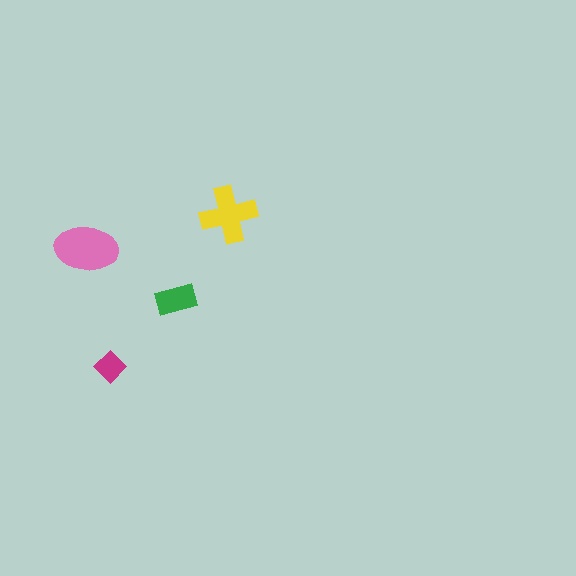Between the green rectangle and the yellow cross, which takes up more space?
The yellow cross.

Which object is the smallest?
The magenta diamond.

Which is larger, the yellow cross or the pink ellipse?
The pink ellipse.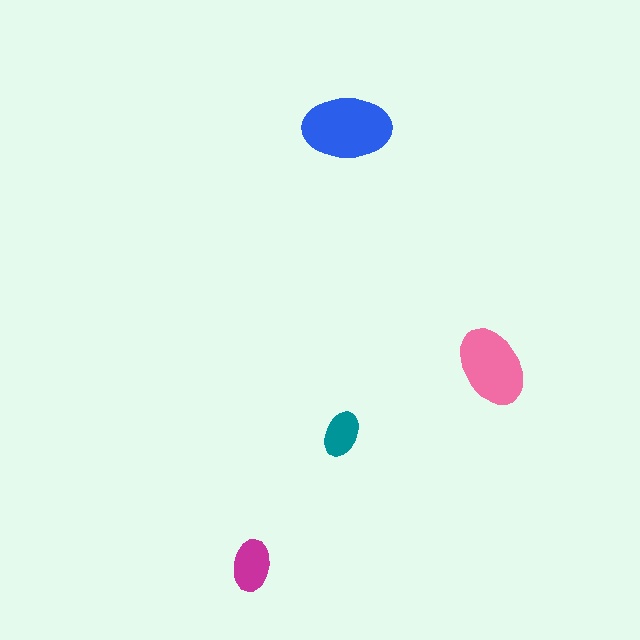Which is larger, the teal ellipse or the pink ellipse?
The pink one.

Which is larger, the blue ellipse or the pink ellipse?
The blue one.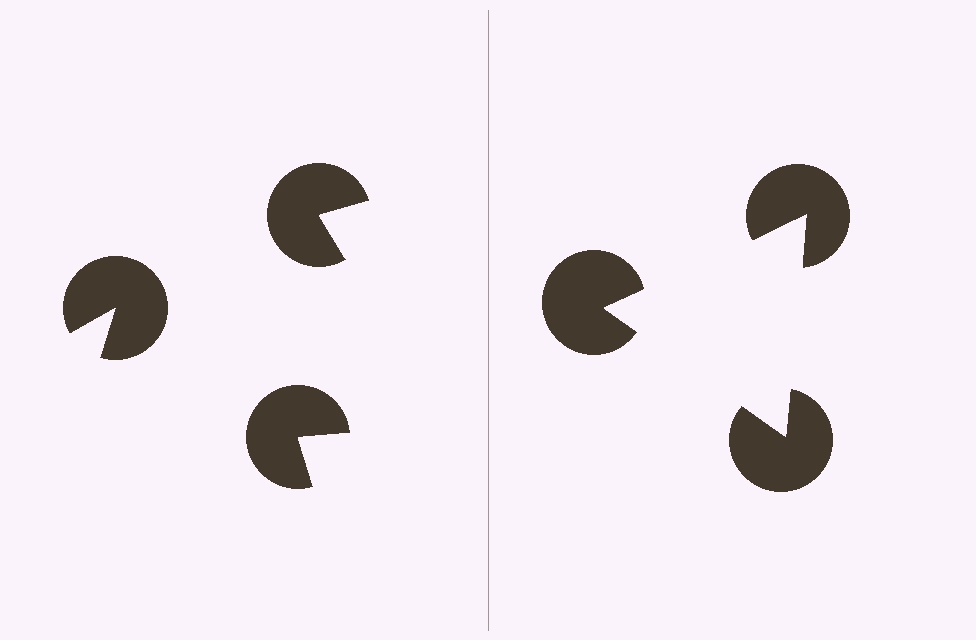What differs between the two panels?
The pac-man discs are positioned identically on both sides; only the wedge orientations differ. On the right they align to a triangle; on the left they are misaligned.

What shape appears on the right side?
An illusory triangle.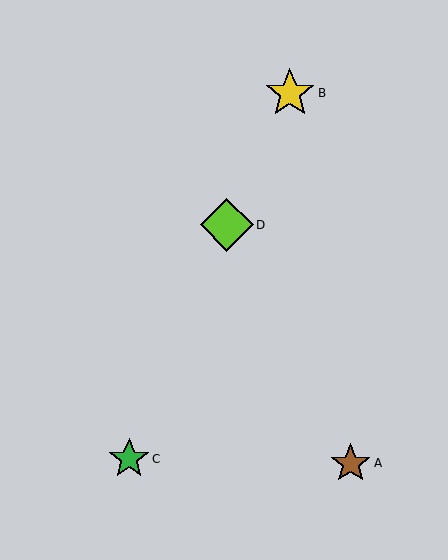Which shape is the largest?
The lime diamond (labeled D) is the largest.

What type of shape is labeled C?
Shape C is a green star.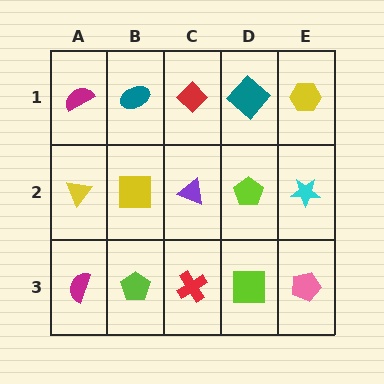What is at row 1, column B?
A teal ellipse.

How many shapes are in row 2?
5 shapes.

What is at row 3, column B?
A lime pentagon.